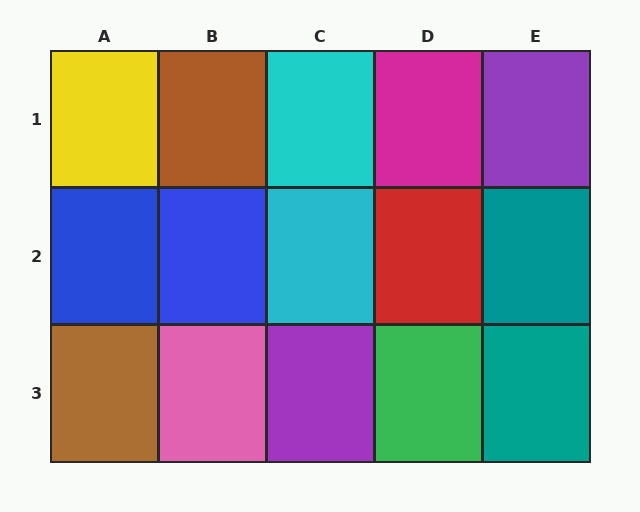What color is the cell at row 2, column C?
Cyan.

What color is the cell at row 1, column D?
Magenta.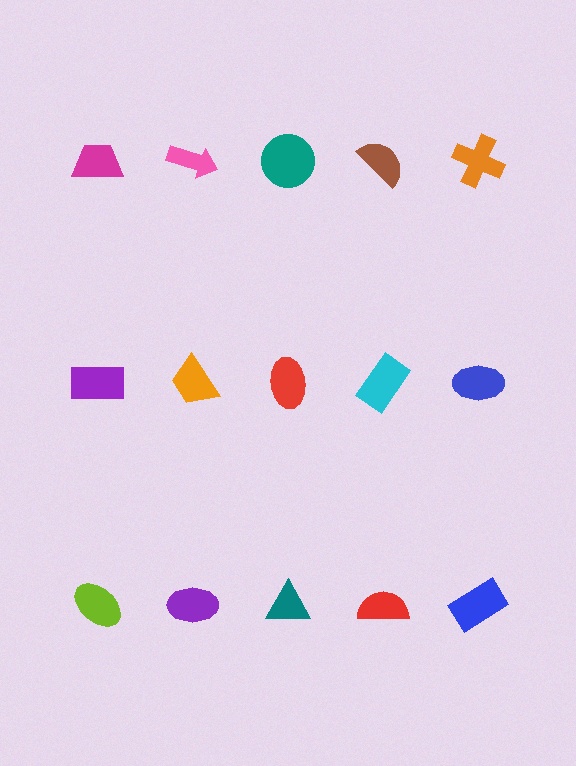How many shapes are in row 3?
5 shapes.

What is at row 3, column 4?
A red semicircle.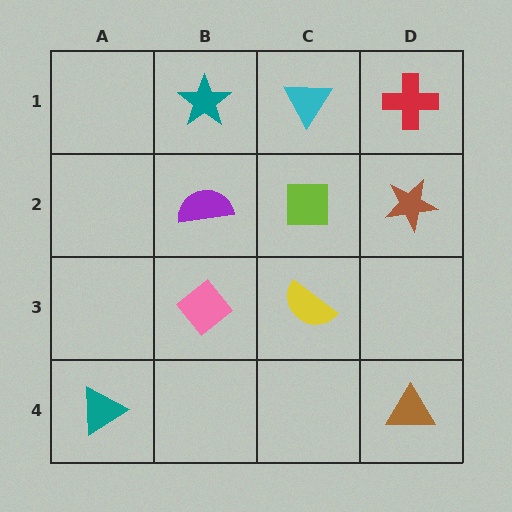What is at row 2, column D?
A brown star.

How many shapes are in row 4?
2 shapes.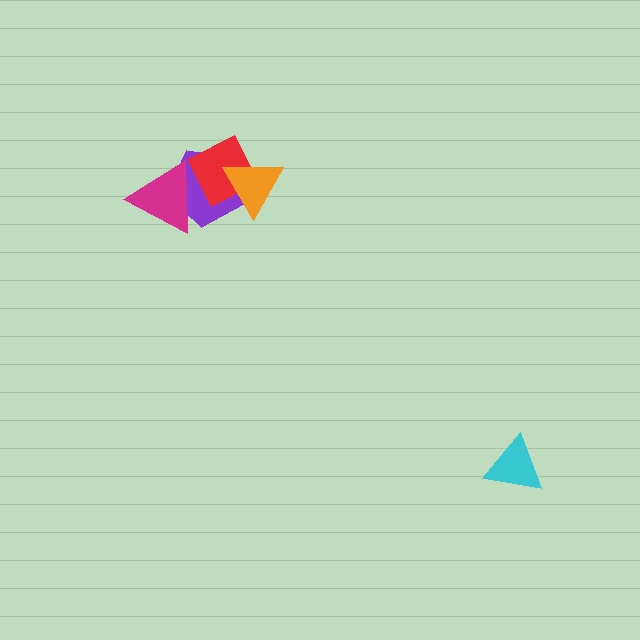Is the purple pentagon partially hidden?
Yes, it is partially covered by another shape.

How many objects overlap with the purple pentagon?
3 objects overlap with the purple pentagon.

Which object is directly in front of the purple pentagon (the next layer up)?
The red square is directly in front of the purple pentagon.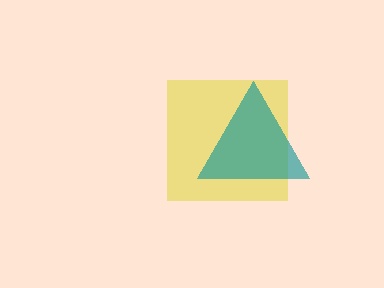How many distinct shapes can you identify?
There are 2 distinct shapes: a yellow square, a teal triangle.